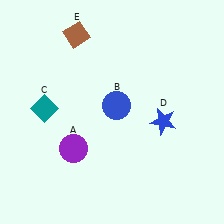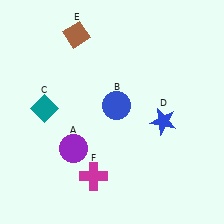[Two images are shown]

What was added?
A magenta cross (F) was added in Image 2.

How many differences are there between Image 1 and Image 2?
There is 1 difference between the two images.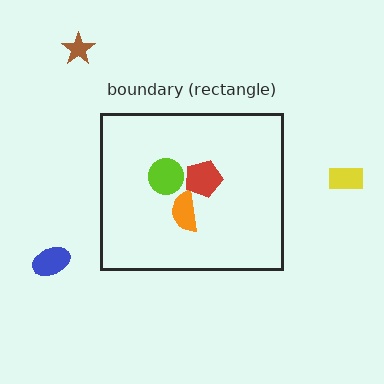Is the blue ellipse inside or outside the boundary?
Outside.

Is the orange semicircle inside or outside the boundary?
Inside.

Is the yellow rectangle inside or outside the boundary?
Outside.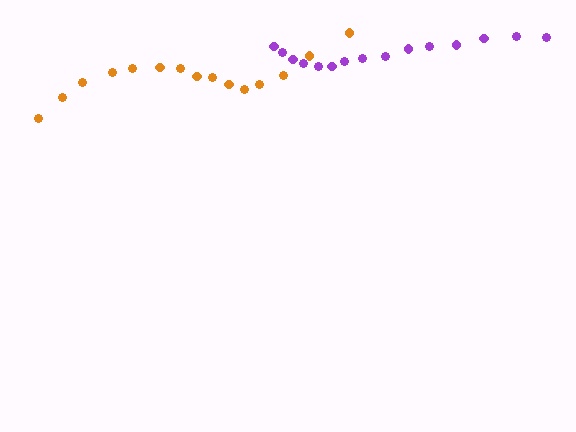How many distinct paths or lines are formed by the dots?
There are 2 distinct paths.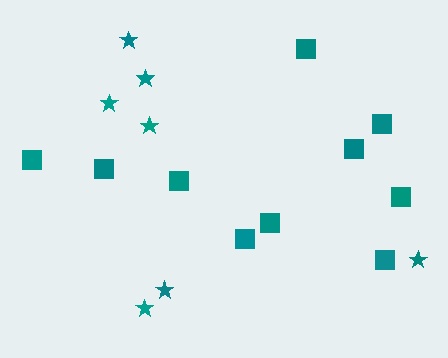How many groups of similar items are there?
There are 2 groups: one group of squares (10) and one group of stars (7).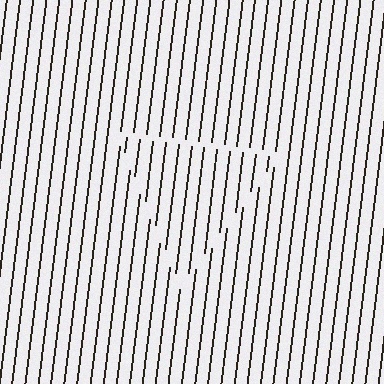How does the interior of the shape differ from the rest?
The interior of the shape contains the same grating, shifted by half a period — the contour is defined by the phase discontinuity where line-ends from the inner and outer gratings abut.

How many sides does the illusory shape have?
3 sides — the line-ends trace a triangle.